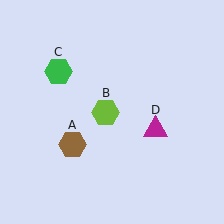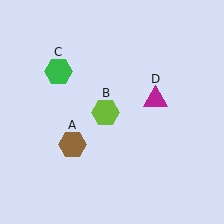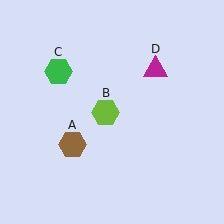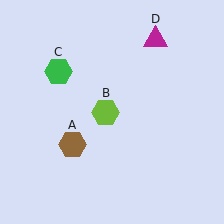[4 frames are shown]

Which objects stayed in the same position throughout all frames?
Brown hexagon (object A) and lime hexagon (object B) and green hexagon (object C) remained stationary.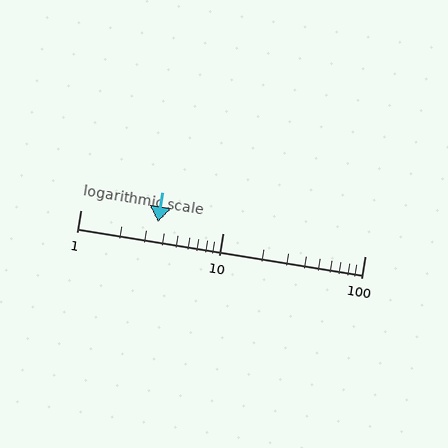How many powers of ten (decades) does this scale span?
The scale spans 2 decades, from 1 to 100.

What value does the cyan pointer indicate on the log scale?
The pointer indicates approximately 3.5.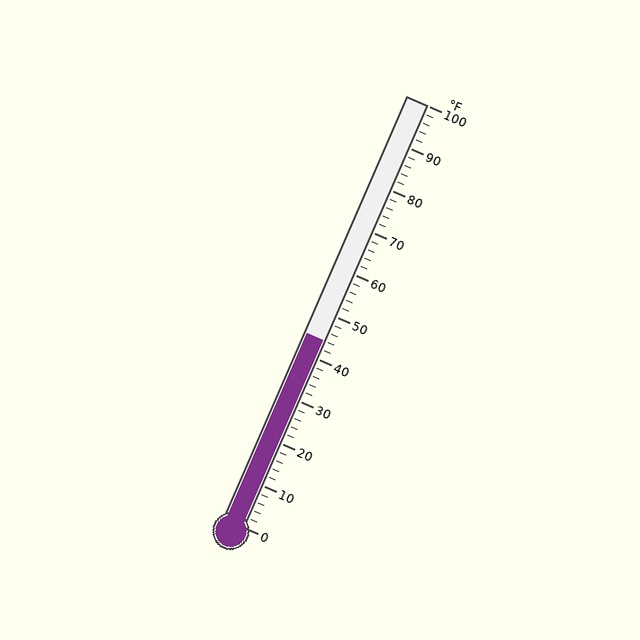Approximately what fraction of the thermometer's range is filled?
The thermometer is filled to approximately 45% of its range.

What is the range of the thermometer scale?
The thermometer scale ranges from 0°F to 100°F.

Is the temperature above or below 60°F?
The temperature is below 60°F.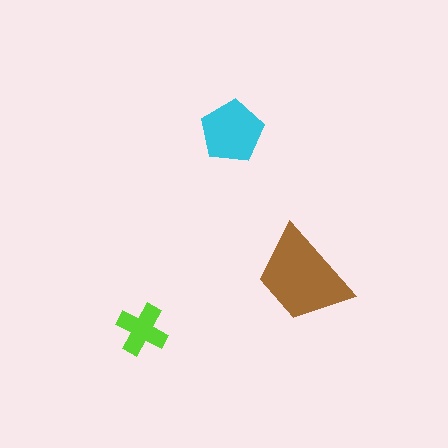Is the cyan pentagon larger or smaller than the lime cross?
Larger.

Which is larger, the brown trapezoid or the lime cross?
The brown trapezoid.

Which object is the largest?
The brown trapezoid.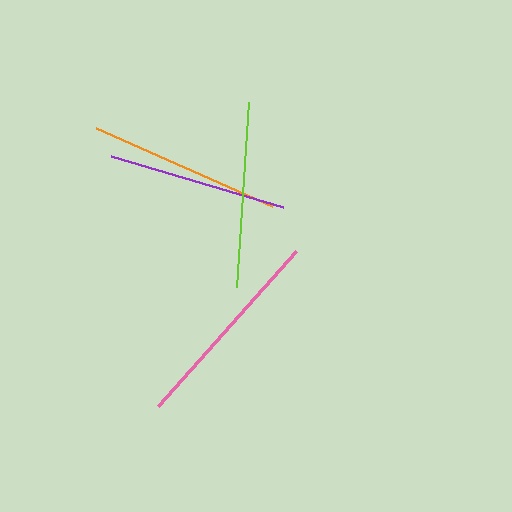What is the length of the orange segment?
The orange segment is approximately 192 pixels long.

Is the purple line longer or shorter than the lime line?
The lime line is longer than the purple line.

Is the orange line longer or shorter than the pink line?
The pink line is longer than the orange line.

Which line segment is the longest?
The pink line is the longest at approximately 208 pixels.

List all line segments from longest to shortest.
From longest to shortest: pink, orange, lime, purple.